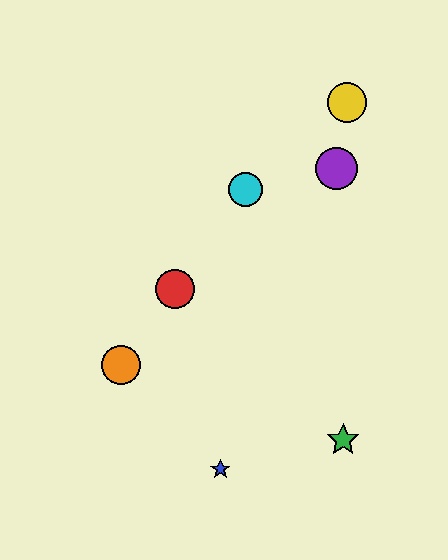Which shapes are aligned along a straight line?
The red circle, the orange circle, the cyan circle are aligned along a straight line.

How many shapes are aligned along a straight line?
3 shapes (the red circle, the orange circle, the cyan circle) are aligned along a straight line.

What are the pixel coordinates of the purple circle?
The purple circle is at (336, 169).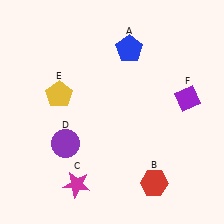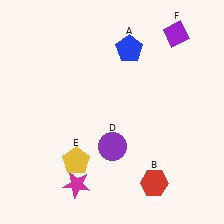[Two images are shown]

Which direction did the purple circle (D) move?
The purple circle (D) moved right.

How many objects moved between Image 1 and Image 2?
3 objects moved between the two images.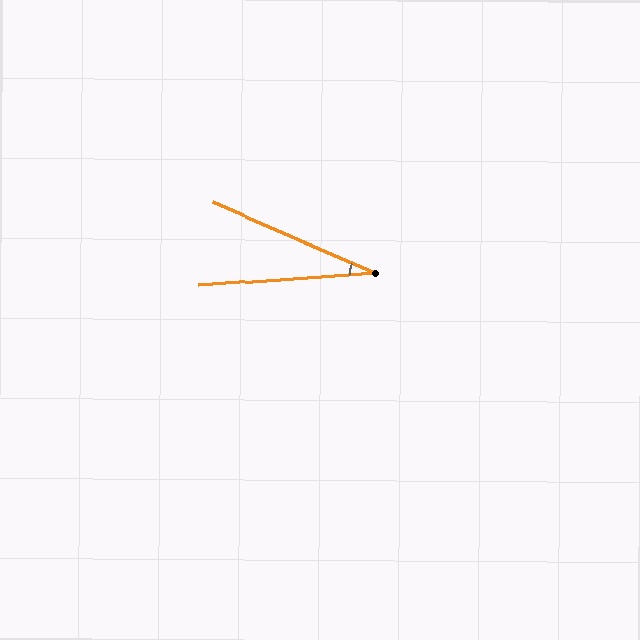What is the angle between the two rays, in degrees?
Approximately 28 degrees.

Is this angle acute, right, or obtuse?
It is acute.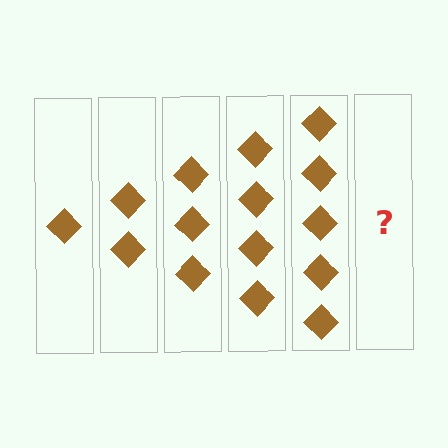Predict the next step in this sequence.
The next step is 6 diamonds.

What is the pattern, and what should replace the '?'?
The pattern is that each step adds one more diamond. The '?' should be 6 diamonds.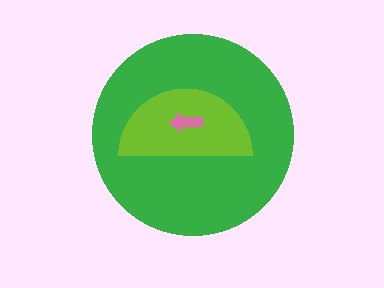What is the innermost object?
The pink arrow.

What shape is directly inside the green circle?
The lime semicircle.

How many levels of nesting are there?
3.